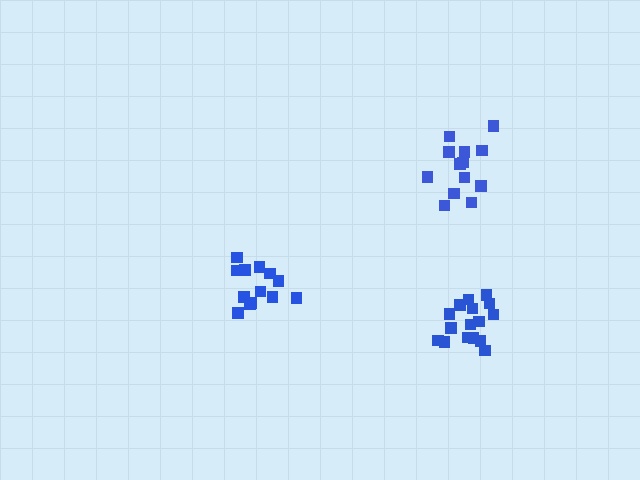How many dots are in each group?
Group 1: 14 dots, Group 2: 13 dots, Group 3: 16 dots (43 total).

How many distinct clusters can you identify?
There are 3 distinct clusters.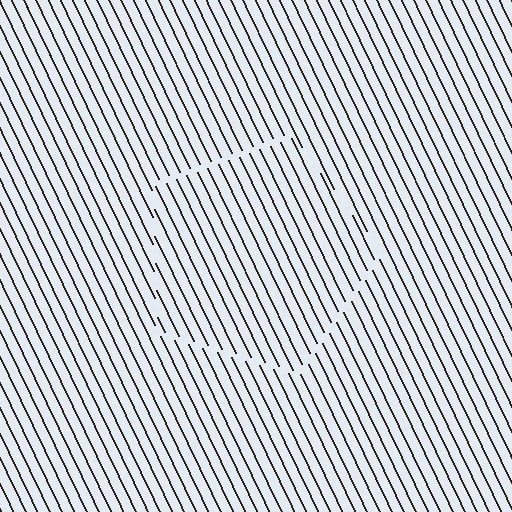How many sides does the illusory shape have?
5 sides — the line-ends trace a pentagon.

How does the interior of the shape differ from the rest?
The interior of the shape contains the same grating, shifted by half a period — the contour is defined by the phase discontinuity where line-ends from the inner and outer gratings abut.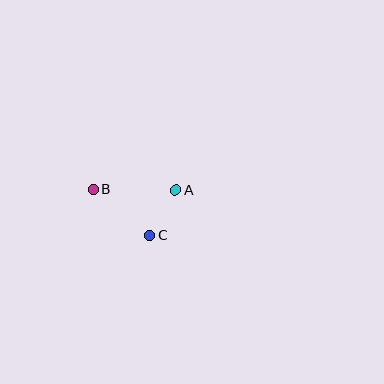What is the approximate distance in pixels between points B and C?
The distance between B and C is approximately 73 pixels.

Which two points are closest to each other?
Points A and C are closest to each other.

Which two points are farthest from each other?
Points A and B are farthest from each other.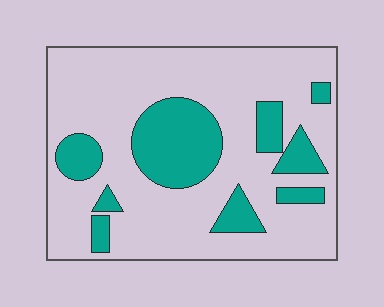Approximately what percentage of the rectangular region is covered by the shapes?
Approximately 25%.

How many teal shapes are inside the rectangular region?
9.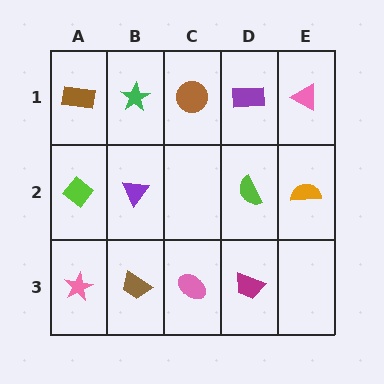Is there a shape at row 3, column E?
No, that cell is empty.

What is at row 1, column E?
A pink triangle.